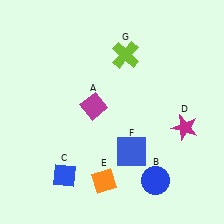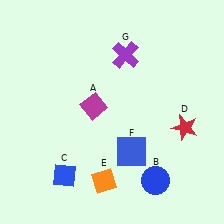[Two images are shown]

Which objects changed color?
D changed from magenta to red. G changed from lime to purple.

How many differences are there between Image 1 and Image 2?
There are 2 differences between the two images.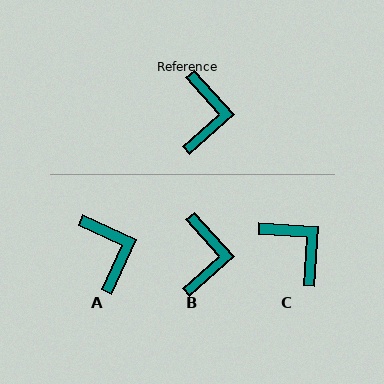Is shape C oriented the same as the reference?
No, it is off by about 45 degrees.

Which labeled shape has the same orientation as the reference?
B.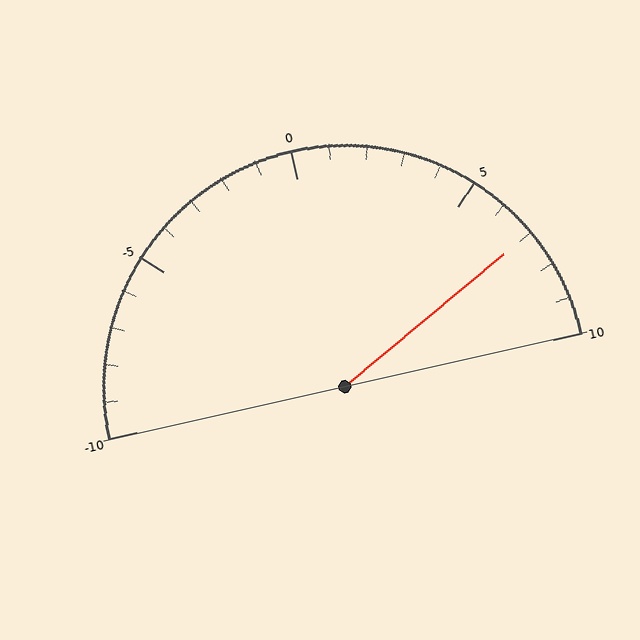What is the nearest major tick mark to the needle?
The nearest major tick mark is 5.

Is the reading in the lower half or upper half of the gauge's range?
The reading is in the upper half of the range (-10 to 10).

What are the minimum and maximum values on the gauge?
The gauge ranges from -10 to 10.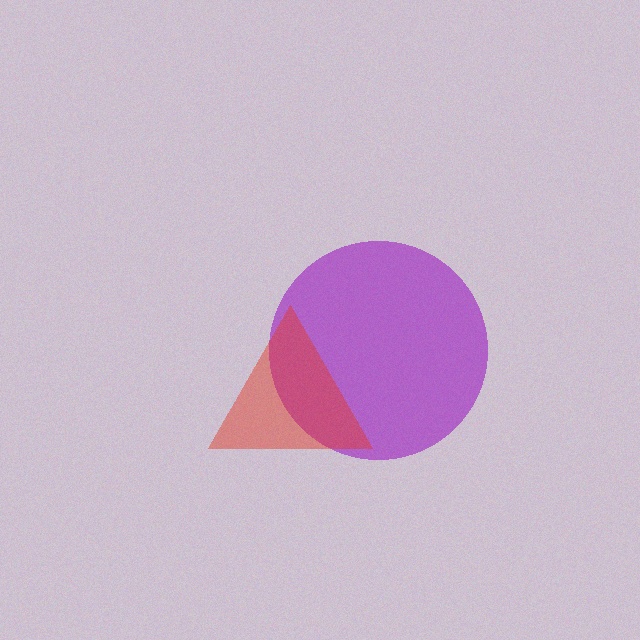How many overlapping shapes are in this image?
There are 2 overlapping shapes in the image.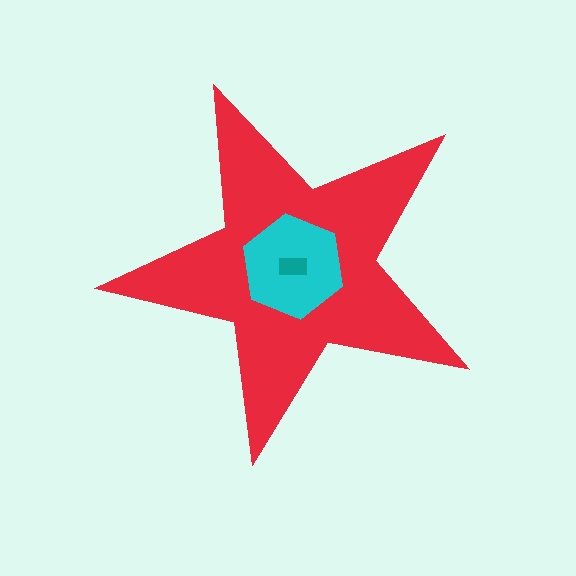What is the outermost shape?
The red star.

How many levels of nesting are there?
3.